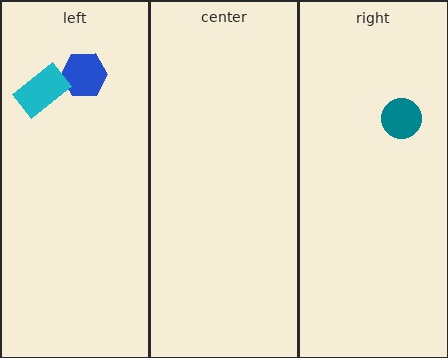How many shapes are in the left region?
2.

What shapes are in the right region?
The teal circle.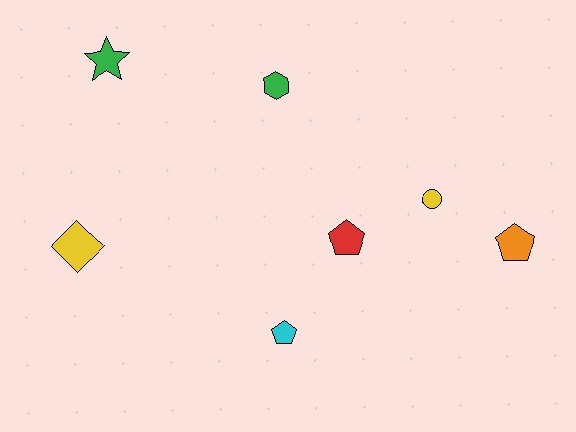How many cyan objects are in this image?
There is 1 cyan object.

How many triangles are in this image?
There are no triangles.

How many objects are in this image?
There are 7 objects.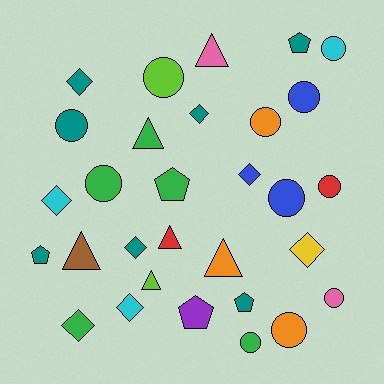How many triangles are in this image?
There are 6 triangles.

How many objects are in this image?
There are 30 objects.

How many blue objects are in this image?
There are 3 blue objects.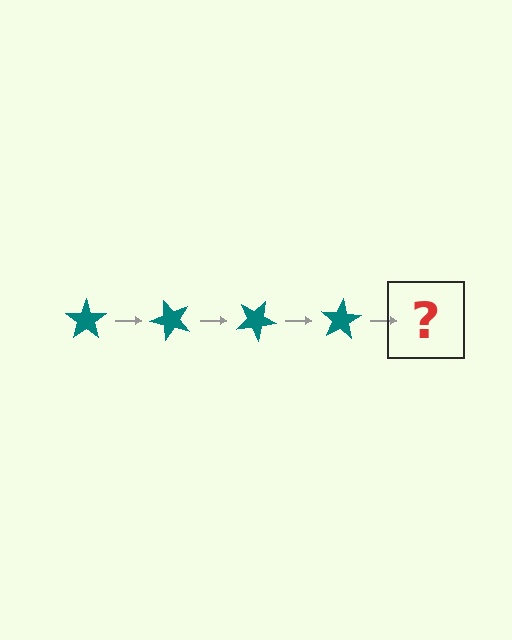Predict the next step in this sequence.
The next step is a teal star rotated 200 degrees.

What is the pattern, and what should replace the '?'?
The pattern is that the star rotates 50 degrees each step. The '?' should be a teal star rotated 200 degrees.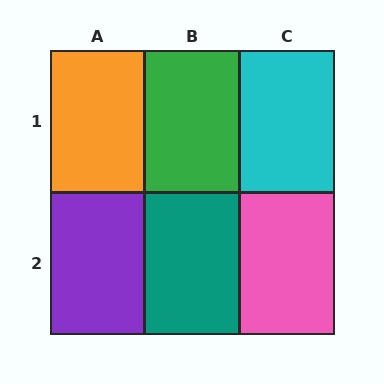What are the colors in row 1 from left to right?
Orange, green, cyan.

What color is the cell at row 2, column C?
Pink.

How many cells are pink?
1 cell is pink.